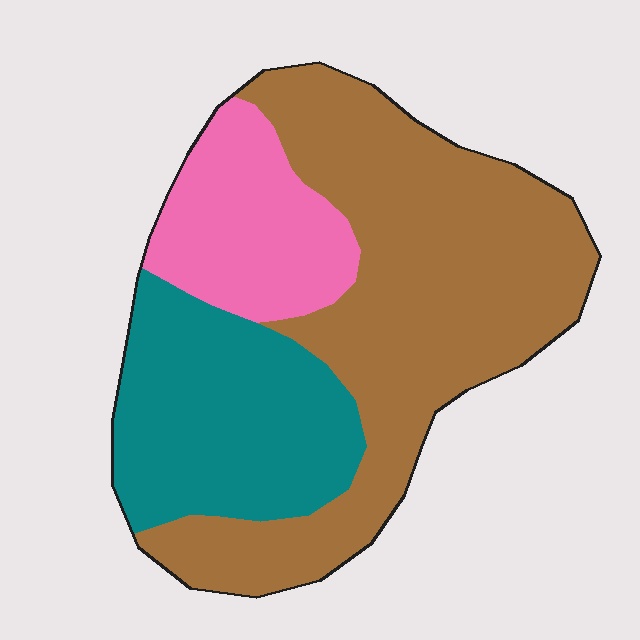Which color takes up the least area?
Pink, at roughly 20%.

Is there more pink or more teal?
Teal.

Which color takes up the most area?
Brown, at roughly 55%.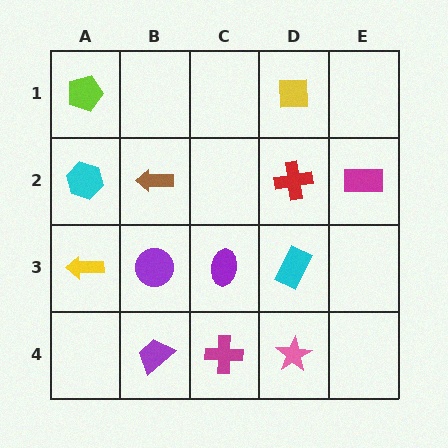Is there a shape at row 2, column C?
No, that cell is empty.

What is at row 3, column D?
A cyan rectangle.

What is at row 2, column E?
A magenta rectangle.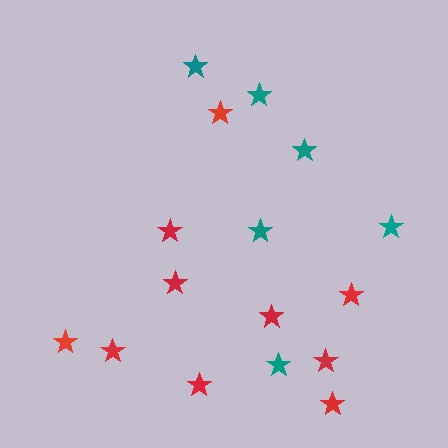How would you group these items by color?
There are 2 groups: one group of red stars (10) and one group of teal stars (6).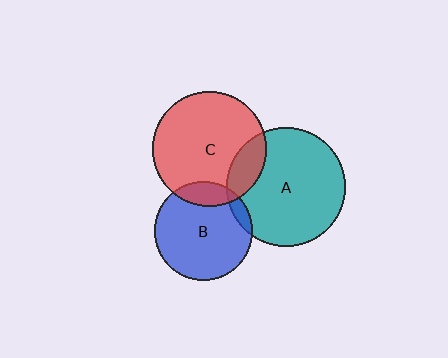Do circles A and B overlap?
Yes.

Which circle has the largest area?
Circle A (teal).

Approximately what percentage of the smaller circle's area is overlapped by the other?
Approximately 10%.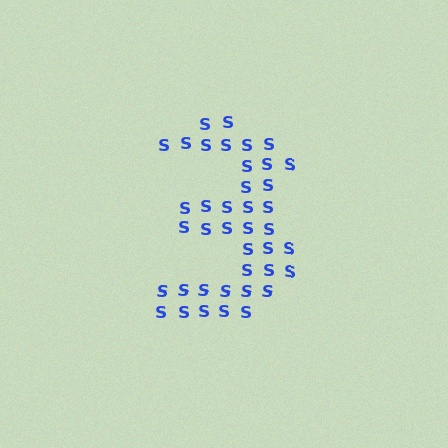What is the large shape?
The large shape is the digit 3.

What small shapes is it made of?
It is made of small letter S's.